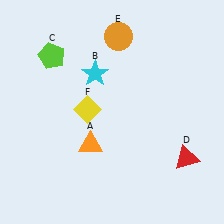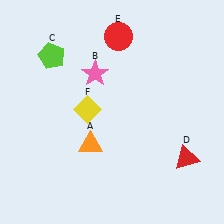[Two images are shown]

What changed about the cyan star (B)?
In Image 1, B is cyan. In Image 2, it changed to pink.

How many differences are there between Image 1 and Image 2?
There are 2 differences between the two images.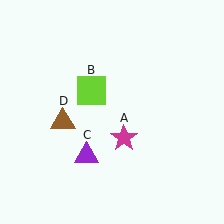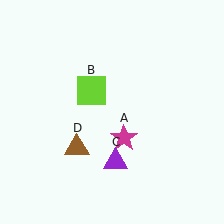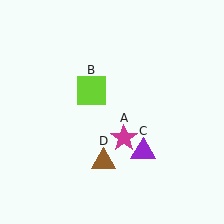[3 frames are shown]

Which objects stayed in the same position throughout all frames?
Magenta star (object A) and lime square (object B) remained stationary.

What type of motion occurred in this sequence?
The purple triangle (object C), brown triangle (object D) rotated counterclockwise around the center of the scene.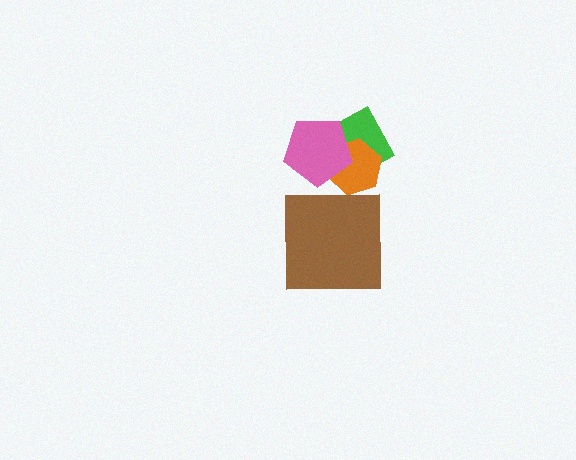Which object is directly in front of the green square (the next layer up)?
The orange hexagon is directly in front of the green square.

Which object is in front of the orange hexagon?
The pink pentagon is in front of the orange hexagon.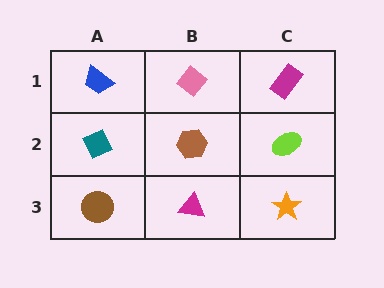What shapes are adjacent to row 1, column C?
A lime ellipse (row 2, column C), a pink diamond (row 1, column B).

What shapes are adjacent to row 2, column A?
A blue trapezoid (row 1, column A), a brown circle (row 3, column A), a brown hexagon (row 2, column B).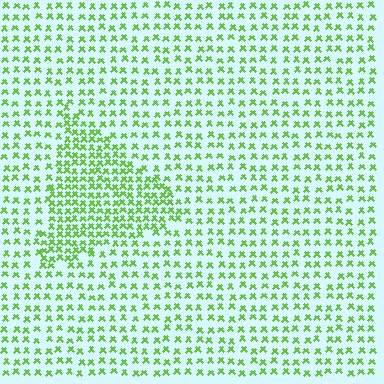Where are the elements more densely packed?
The elements are more densely packed inside the triangle boundary.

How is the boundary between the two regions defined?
The boundary is defined by a change in element density (approximately 1.8x ratio). All elements are the same color, size, and shape.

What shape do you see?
I see a triangle.